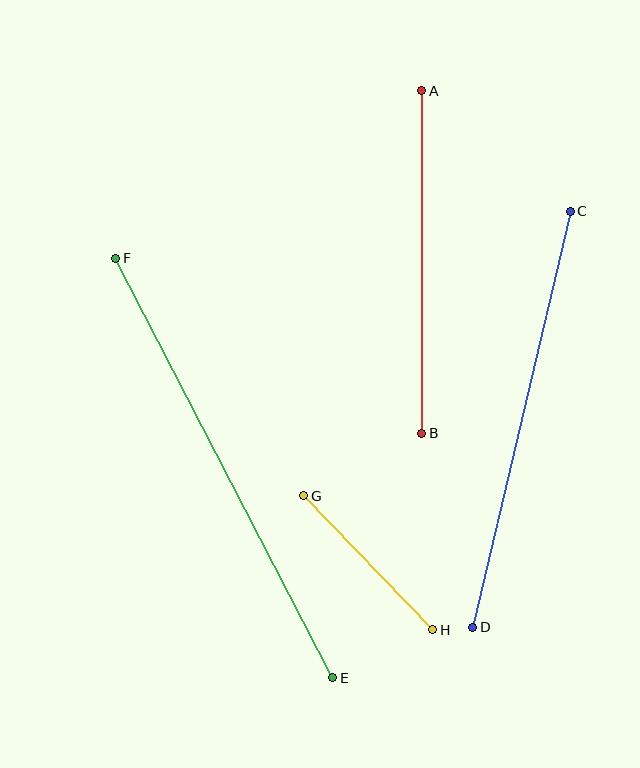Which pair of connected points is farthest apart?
Points E and F are farthest apart.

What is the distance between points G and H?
The distance is approximately 186 pixels.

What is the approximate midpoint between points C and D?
The midpoint is at approximately (522, 419) pixels.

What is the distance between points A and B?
The distance is approximately 343 pixels.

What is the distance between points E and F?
The distance is approximately 472 pixels.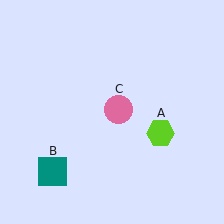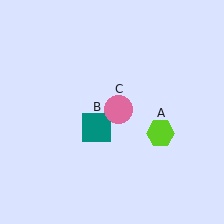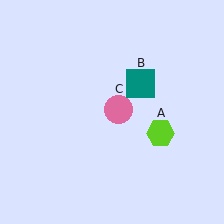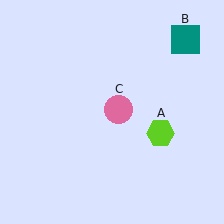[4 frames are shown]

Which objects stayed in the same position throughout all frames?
Lime hexagon (object A) and pink circle (object C) remained stationary.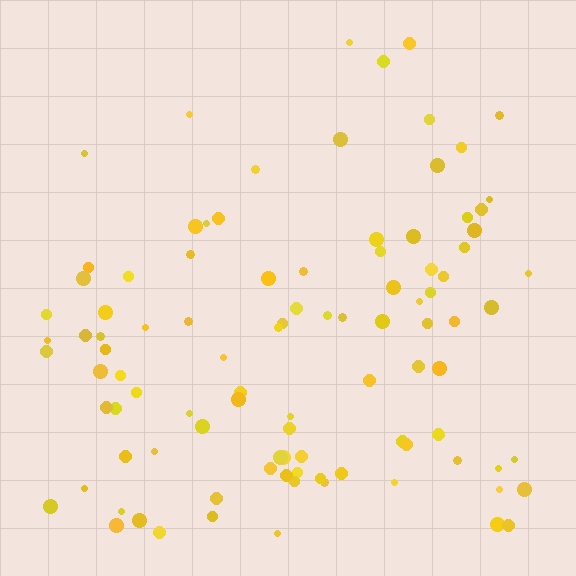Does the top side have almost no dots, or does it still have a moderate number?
Still a moderate number, just noticeably fewer than the bottom.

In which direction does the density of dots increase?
From top to bottom, with the bottom side densest.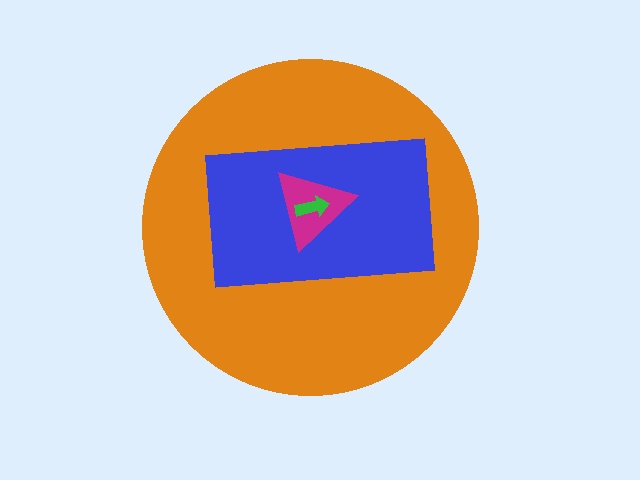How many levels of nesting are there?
4.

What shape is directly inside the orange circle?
The blue rectangle.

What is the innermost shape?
The green arrow.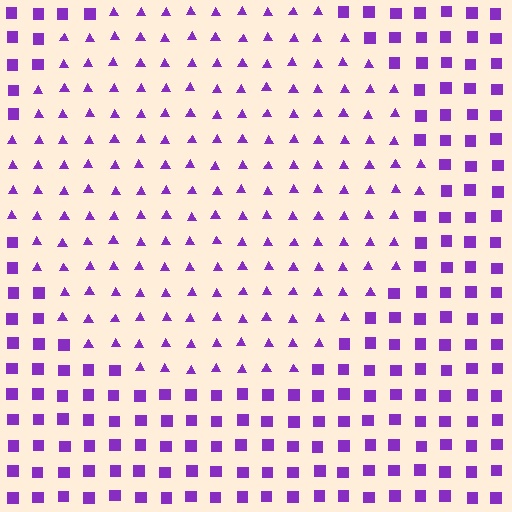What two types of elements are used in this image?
The image uses triangles inside the circle region and squares outside it.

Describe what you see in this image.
The image is filled with small purple elements arranged in a uniform grid. A circle-shaped region contains triangles, while the surrounding area contains squares. The boundary is defined purely by the change in element shape.